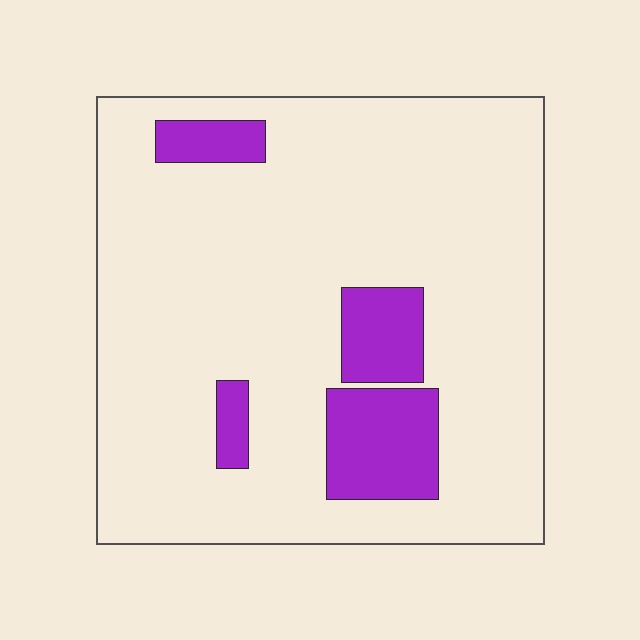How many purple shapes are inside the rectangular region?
4.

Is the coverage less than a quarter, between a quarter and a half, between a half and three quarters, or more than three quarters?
Less than a quarter.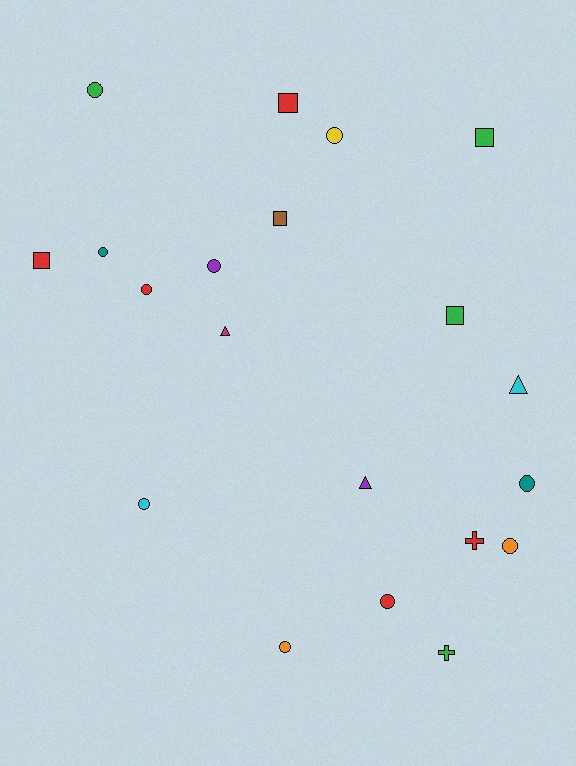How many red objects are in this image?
There are 5 red objects.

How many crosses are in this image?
There are 2 crosses.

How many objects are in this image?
There are 20 objects.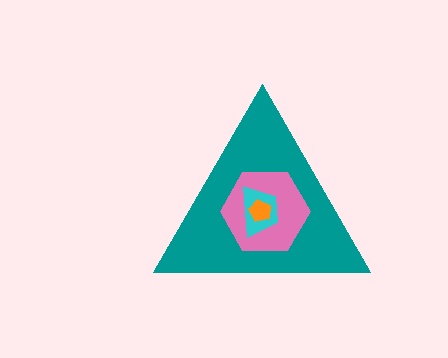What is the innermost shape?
The orange pentagon.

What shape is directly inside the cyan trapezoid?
The orange pentagon.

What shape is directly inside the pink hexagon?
The cyan trapezoid.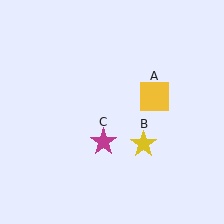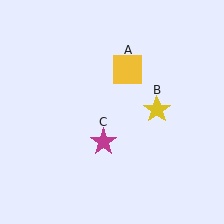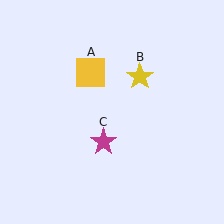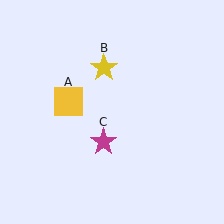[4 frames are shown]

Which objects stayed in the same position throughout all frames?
Magenta star (object C) remained stationary.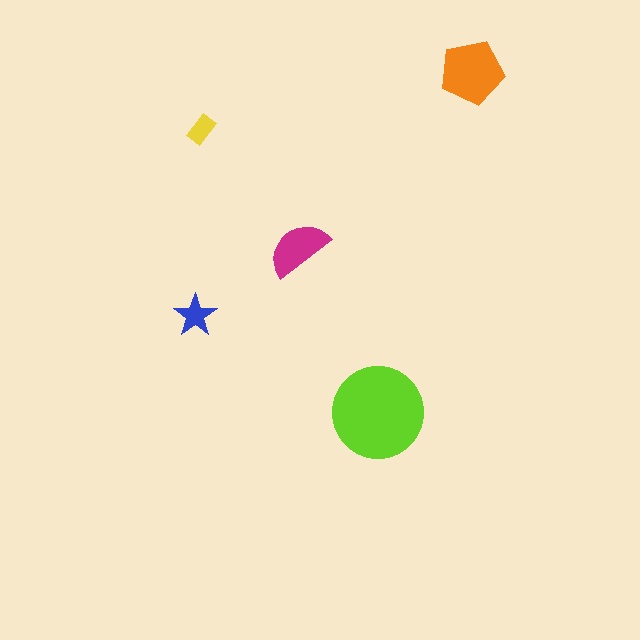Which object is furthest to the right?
The orange pentagon is rightmost.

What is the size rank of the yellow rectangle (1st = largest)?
5th.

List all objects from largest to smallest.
The lime circle, the orange pentagon, the magenta semicircle, the blue star, the yellow rectangle.